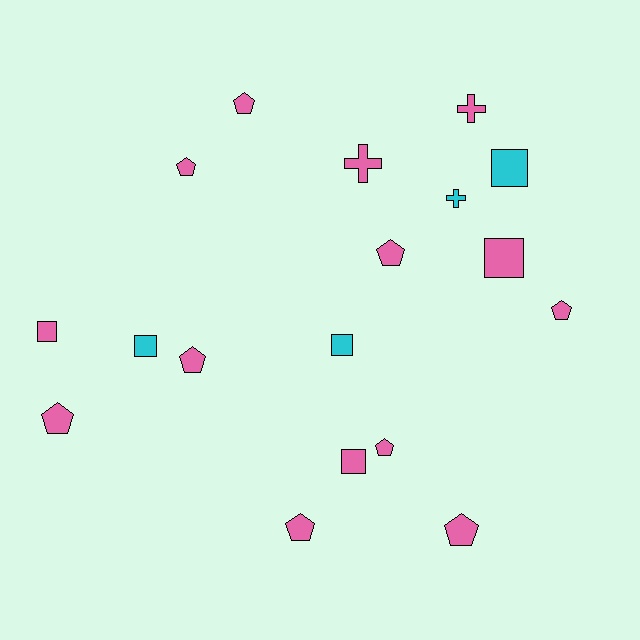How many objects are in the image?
There are 18 objects.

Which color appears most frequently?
Pink, with 14 objects.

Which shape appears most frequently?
Pentagon, with 9 objects.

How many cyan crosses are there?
There is 1 cyan cross.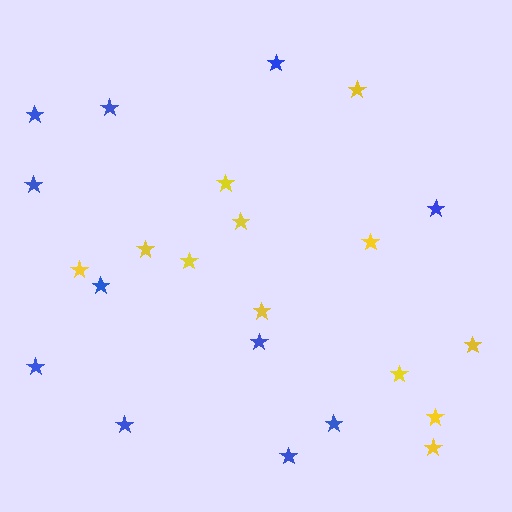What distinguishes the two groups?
There are 2 groups: one group of blue stars (11) and one group of yellow stars (12).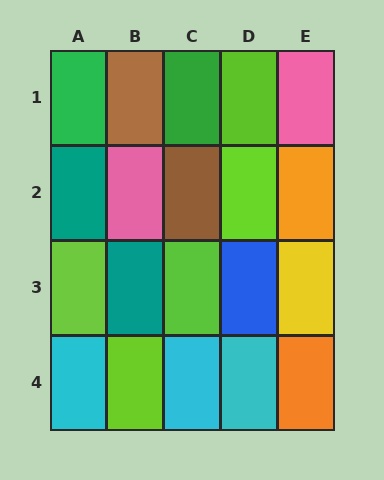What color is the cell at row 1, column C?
Green.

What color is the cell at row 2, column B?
Pink.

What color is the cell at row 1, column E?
Pink.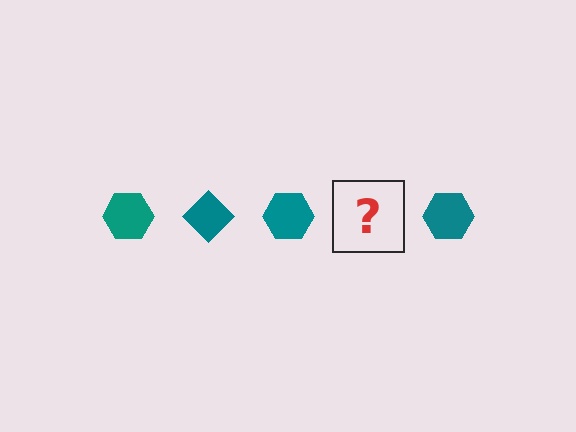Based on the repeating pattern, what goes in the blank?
The blank should be a teal diamond.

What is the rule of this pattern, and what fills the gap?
The rule is that the pattern cycles through hexagon, diamond shapes in teal. The gap should be filled with a teal diamond.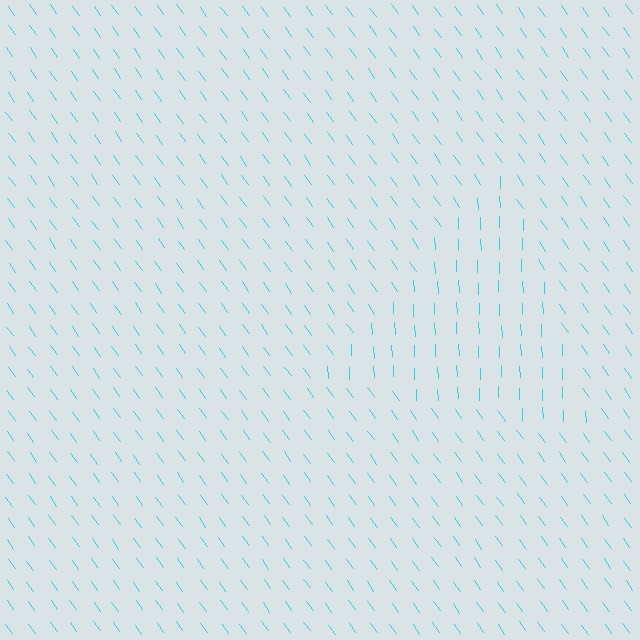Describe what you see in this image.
The image is filled with small cyan line segments. A triangle region in the image has lines oriented differently from the surrounding lines, creating a visible texture boundary.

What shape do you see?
I see a triangle.